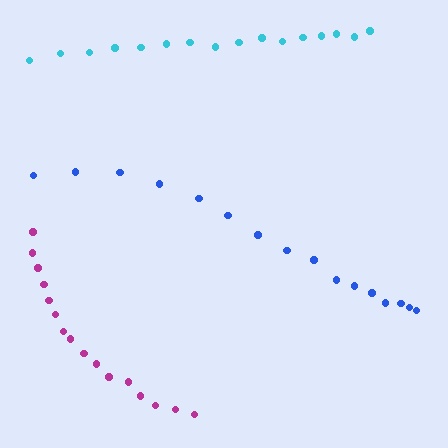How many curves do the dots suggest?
There are 3 distinct paths.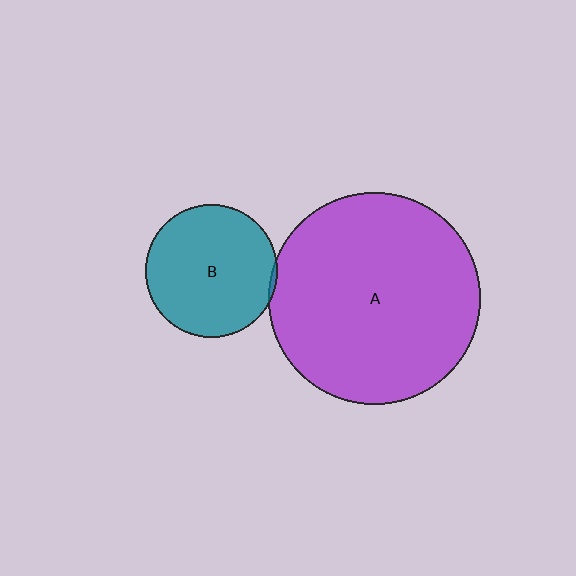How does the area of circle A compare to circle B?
Approximately 2.5 times.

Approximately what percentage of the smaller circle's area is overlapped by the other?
Approximately 5%.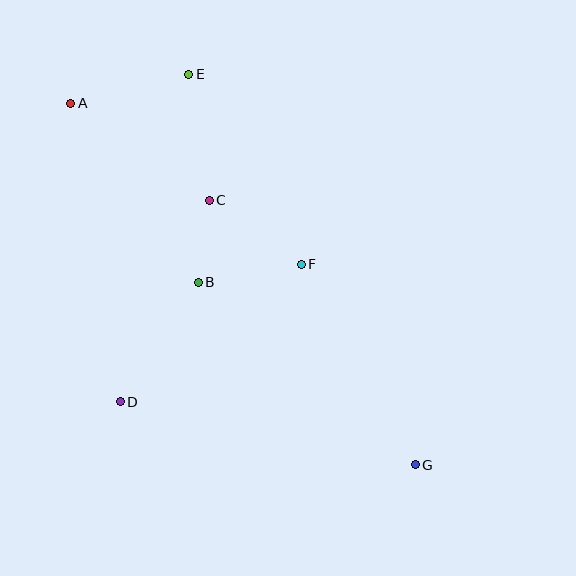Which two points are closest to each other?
Points B and C are closest to each other.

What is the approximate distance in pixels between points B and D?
The distance between B and D is approximately 143 pixels.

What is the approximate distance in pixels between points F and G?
The distance between F and G is approximately 230 pixels.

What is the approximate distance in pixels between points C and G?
The distance between C and G is approximately 335 pixels.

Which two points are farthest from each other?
Points A and G are farthest from each other.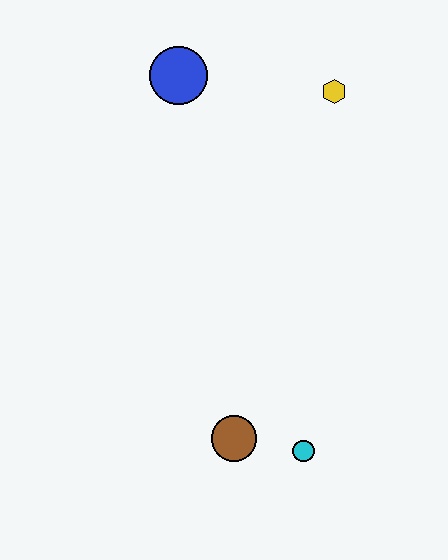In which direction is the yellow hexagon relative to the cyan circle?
The yellow hexagon is above the cyan circle.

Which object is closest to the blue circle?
The yellow hexagon is closest to the blue circle.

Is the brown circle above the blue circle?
No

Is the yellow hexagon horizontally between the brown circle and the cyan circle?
No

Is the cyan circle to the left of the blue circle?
No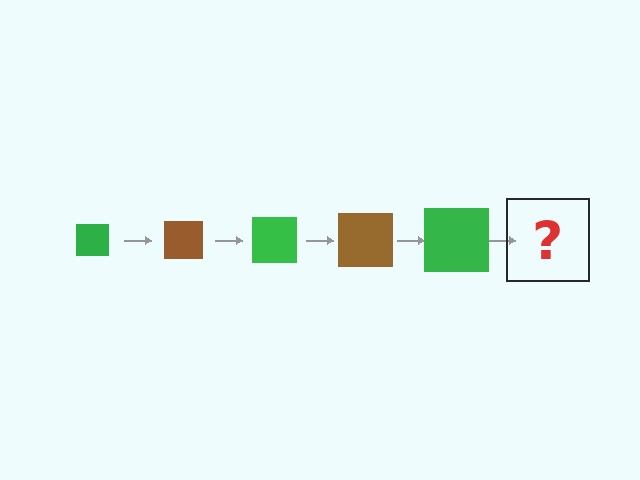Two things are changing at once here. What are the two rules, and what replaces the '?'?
The two rules are that the square grows larger each step and the color cycles through green and brown. The '?' should be a brown square, larger than the previous one.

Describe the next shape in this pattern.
It should be a brown square, larger than the previous one.